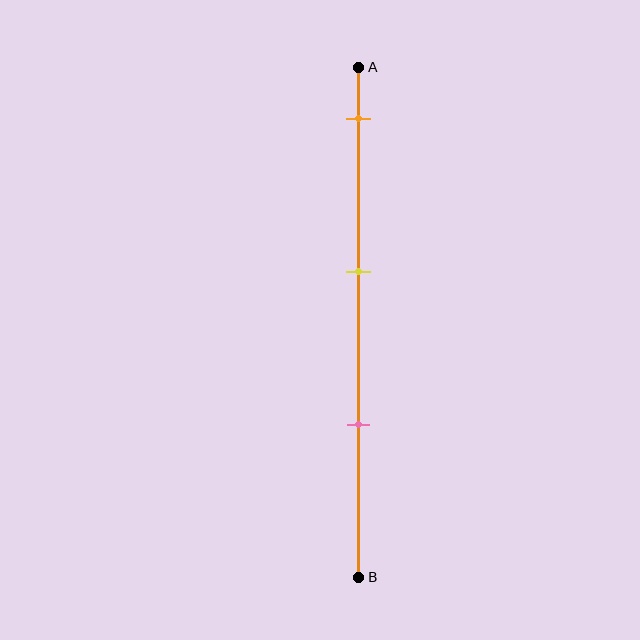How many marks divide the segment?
There are 3 marks dividing the segment.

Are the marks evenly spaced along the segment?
Yes, the marks are approximately evenly spaced.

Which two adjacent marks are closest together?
The yellow and pink marks are the closest adjacent pair.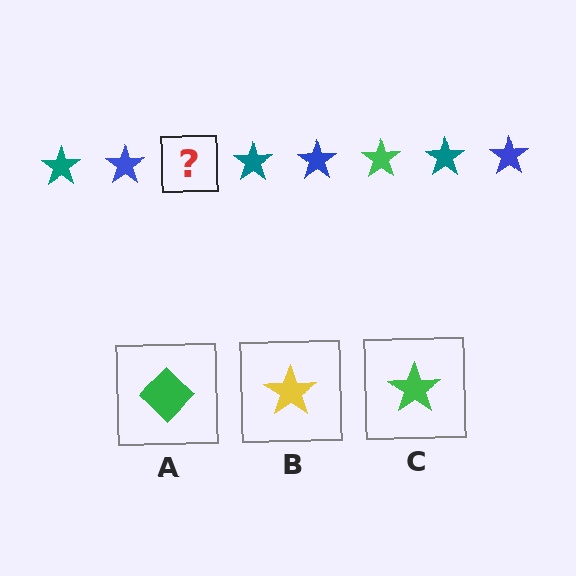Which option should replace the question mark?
Option C.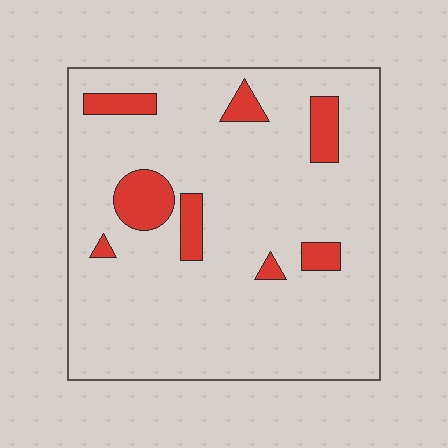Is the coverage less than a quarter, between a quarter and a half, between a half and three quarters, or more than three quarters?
Less than a quarter.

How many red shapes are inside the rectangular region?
8.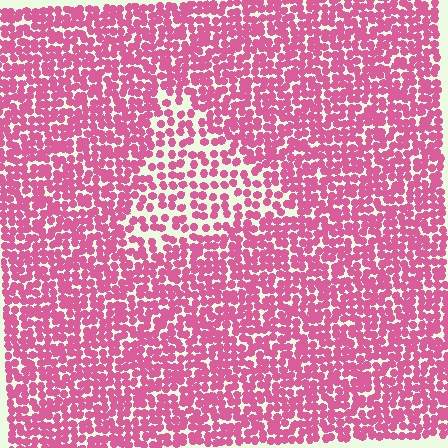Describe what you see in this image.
The image contains small pink elements arranged at two different densities. A triangle-shaped region is visible where the elements are less densely packed than the surrounding area.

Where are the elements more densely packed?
The elements are more densely packed outside the triangle boundary.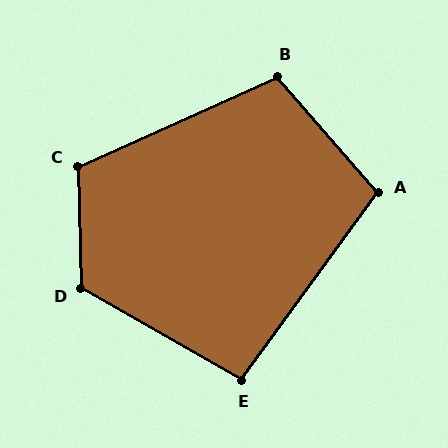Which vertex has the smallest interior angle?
E, at approximately 96 degrees.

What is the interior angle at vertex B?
Approximately 107 degrees (obtuse).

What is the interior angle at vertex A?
Approximately 103 degrees (obtuse).